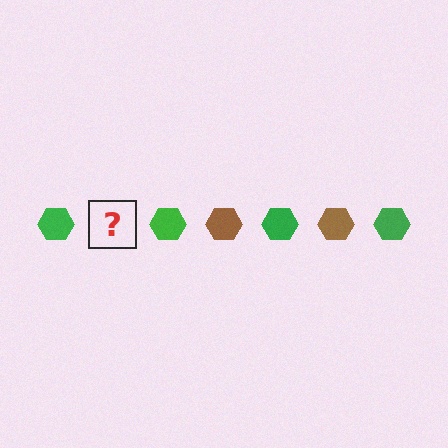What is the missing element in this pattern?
The missing element is a brown hexagon.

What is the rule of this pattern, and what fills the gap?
The rule is that the pattern cycles through green, brown hexagons. The gap should be filled with a brown hexagon.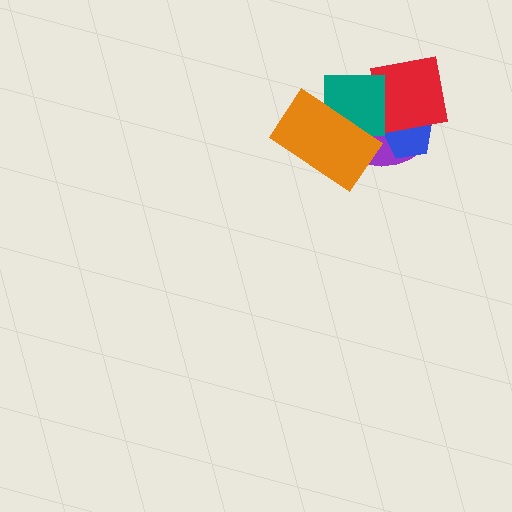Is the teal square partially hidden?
Yes, it is partially covered by another shape.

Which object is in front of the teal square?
The orange rectangle is in front of the teal square.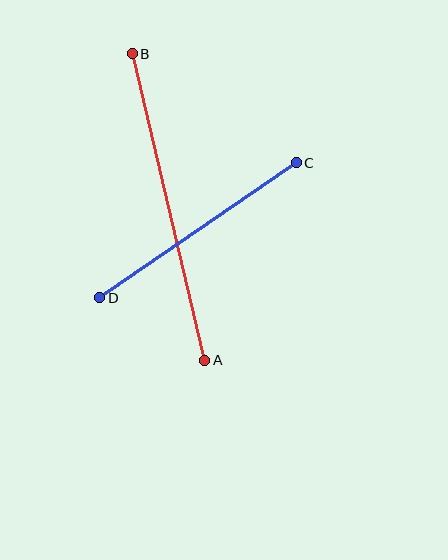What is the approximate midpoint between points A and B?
The midpoint is at approximately (169, 207) pixels.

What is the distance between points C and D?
The distance is approximately 239 pixels.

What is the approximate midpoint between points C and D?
The midpoint is at approximately (198, 230) pixels.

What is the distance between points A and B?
The distance is approximately 315 pixels.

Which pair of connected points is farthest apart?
Points A and B are farthest apart.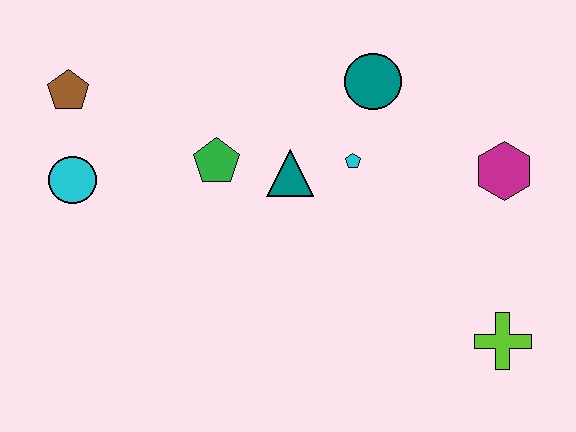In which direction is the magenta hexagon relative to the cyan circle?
The magenta hexagon is to the right of the cyan circle.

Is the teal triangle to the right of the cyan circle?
Yes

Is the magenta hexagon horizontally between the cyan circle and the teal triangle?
No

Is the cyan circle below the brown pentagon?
Yes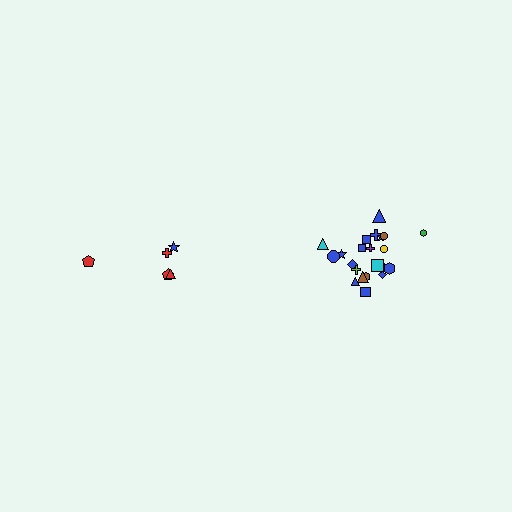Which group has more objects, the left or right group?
The right group.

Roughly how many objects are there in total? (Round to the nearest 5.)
Roughly 25 objects in total.